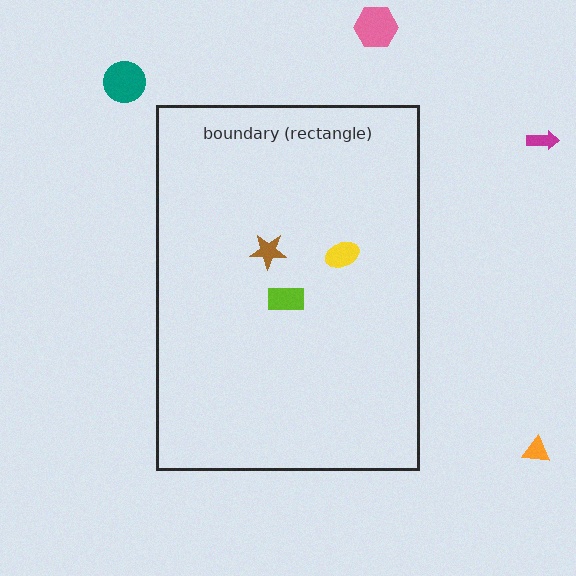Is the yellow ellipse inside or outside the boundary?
Inside.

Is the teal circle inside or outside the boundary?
Outside.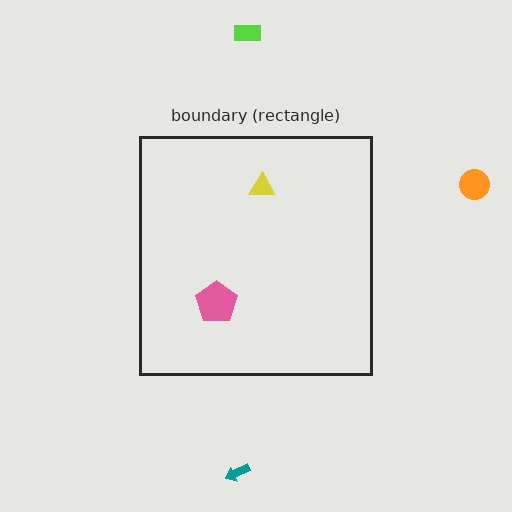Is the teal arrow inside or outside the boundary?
Outside.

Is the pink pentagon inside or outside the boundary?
Inside.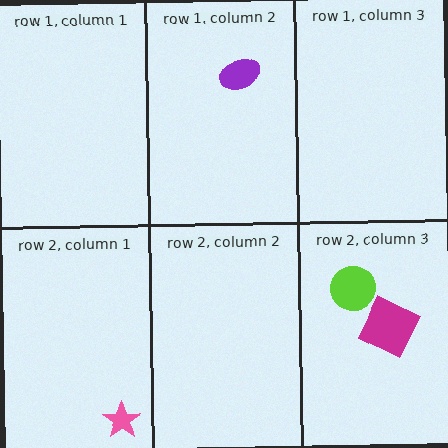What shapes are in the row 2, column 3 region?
The magenta square, the lime circle.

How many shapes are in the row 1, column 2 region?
1.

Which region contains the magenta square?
The row 2, column 3 region.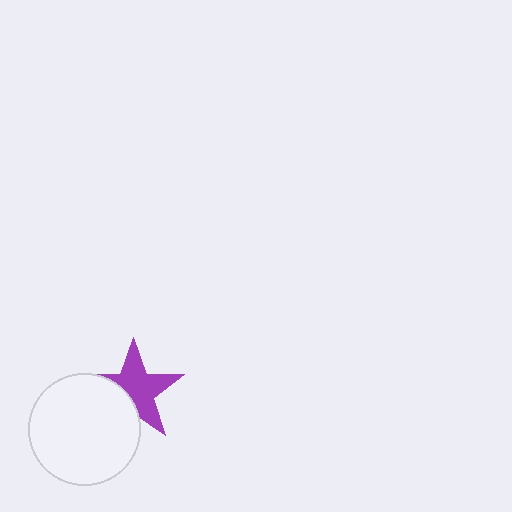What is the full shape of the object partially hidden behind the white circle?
The partially hidden object is a purple star.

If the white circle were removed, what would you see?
You would see the complete purple star.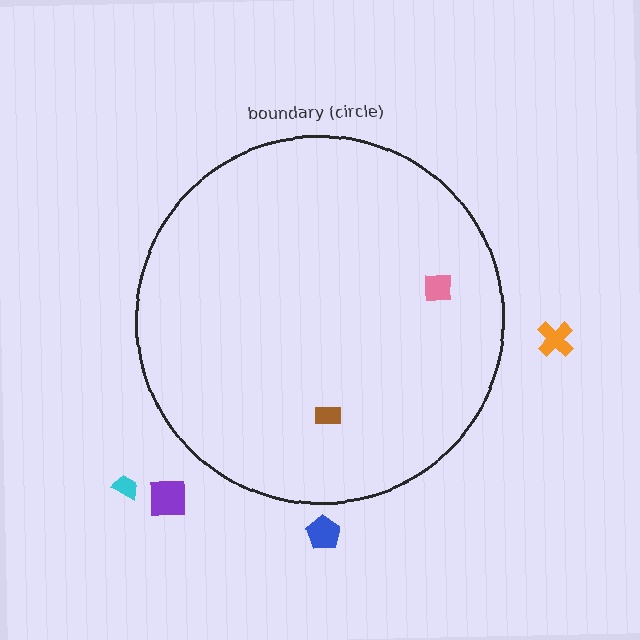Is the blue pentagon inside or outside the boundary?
Outside.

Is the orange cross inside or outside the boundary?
Outside.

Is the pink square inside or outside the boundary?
Inside.